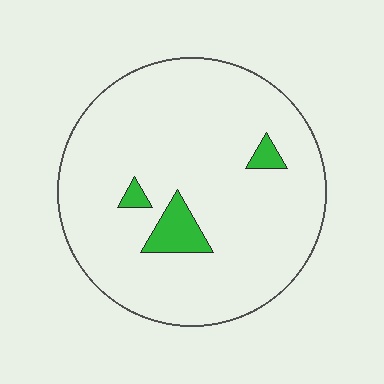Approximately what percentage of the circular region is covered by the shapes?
Approximately 5%.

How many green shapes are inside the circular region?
3.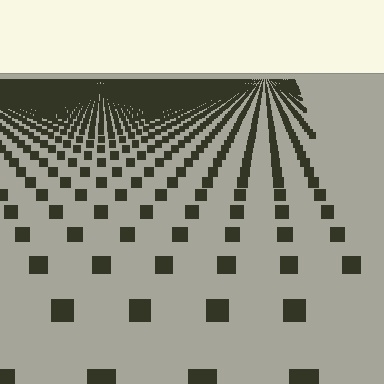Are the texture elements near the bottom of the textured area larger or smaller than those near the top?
Larger. Near the bottom, elements are closer to the viewer and appear at a bigger on-screen size.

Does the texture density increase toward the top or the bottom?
Density increases toward the top.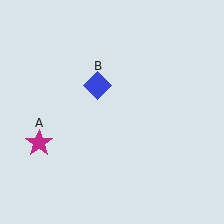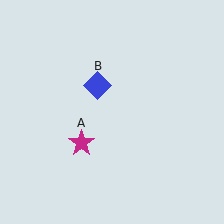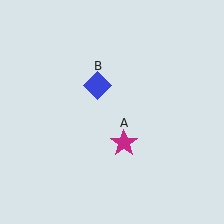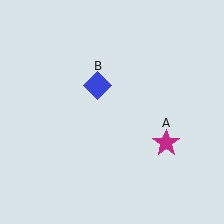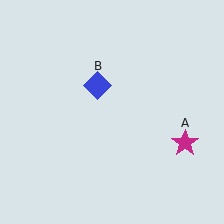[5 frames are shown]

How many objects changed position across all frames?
1 object changed position: magenta star (object A).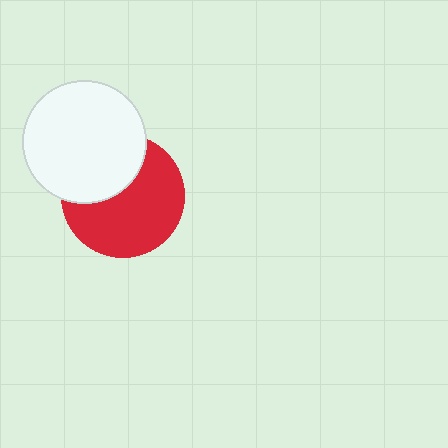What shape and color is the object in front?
The object in front is a white circle.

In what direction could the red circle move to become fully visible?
The red circle could move down. That would shift it out from behind the white circle entirely.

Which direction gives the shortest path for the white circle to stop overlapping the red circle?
Moving up gives the shortest separation.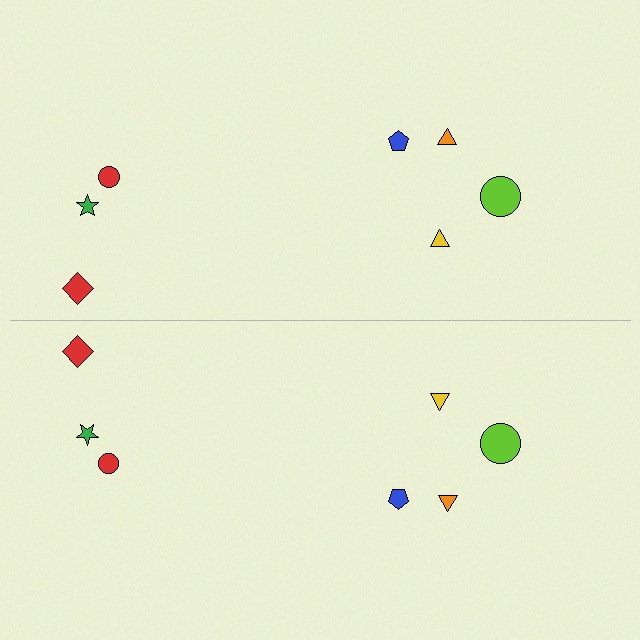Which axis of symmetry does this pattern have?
The pattern has a horizontal axis of symmetry running through the center of the image.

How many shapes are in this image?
There are 14 shapes in this image.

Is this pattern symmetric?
Yes, this pattern has bilateral (reflection) symmetry.